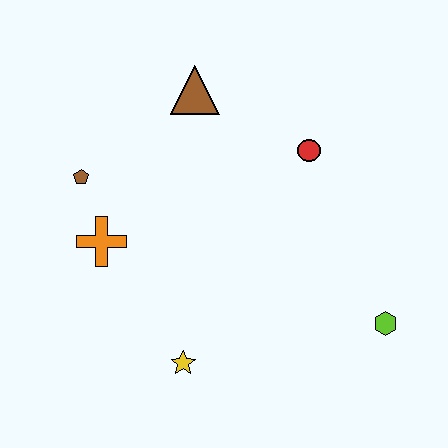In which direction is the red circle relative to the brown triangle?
The red circle is to the right of the brown triangle.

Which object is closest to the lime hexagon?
The red circle is closest to the lime hexagon.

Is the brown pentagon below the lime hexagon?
No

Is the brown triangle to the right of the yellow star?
Yes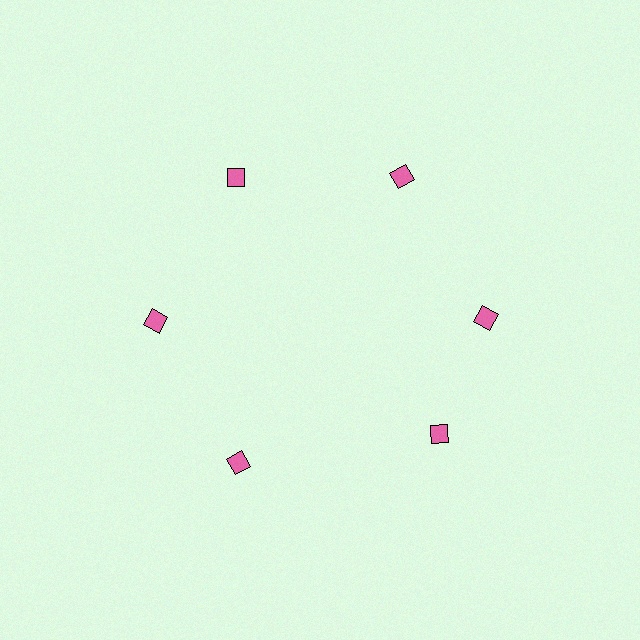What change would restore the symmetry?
The symmetry would be restored by rotating it back into even spacing with its neighbors so that all 6 diamonds sit at equal angles and equal distance from the center.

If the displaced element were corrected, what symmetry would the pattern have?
It would have 6-fold rotational symmetry — the pattern would map onto itself every 60 degrees.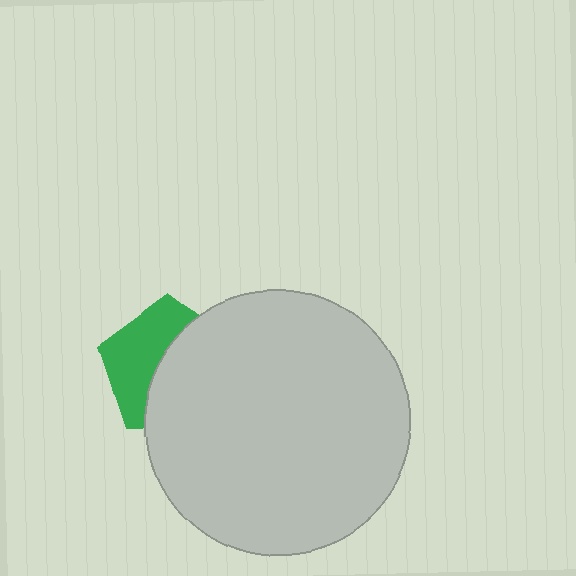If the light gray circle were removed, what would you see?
You would see the complete green pentagon.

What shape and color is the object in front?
The object in front is a light gray circle.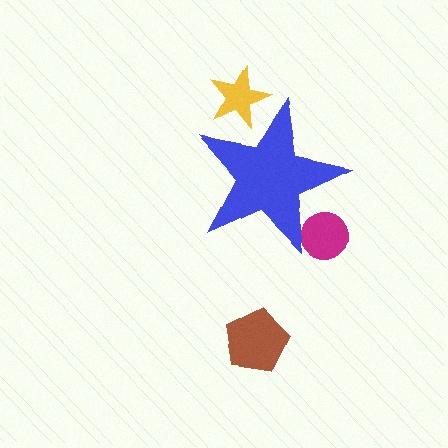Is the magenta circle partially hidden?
Yes, the magenta circle is partially hidden behind the blue star.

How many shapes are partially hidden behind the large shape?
2 shapes are partially hidden.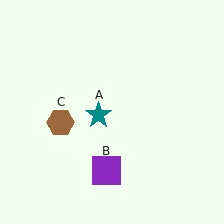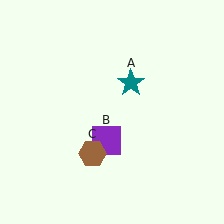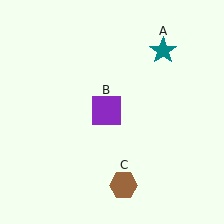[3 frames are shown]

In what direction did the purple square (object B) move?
The purple square (object B) moved up.